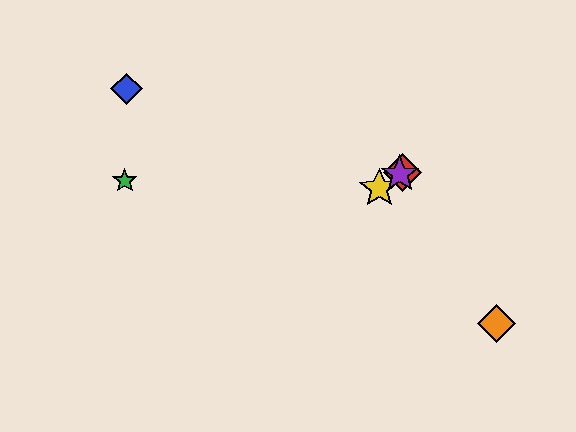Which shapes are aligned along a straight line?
The red diamond, the yellow star, the purple star are aligned along a straight line.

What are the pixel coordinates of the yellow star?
The yellow star is at (379, 188).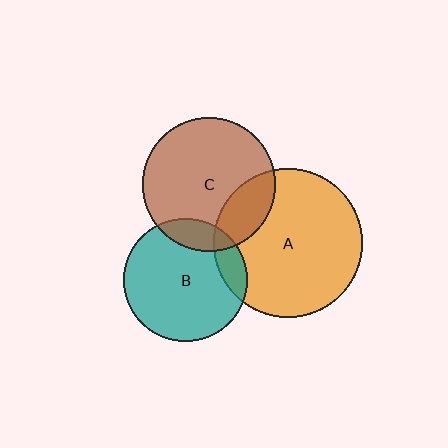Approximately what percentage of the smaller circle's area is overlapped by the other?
Approximately 15%.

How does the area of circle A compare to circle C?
Approximately 1.2 times.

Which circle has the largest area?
Circle A (orange).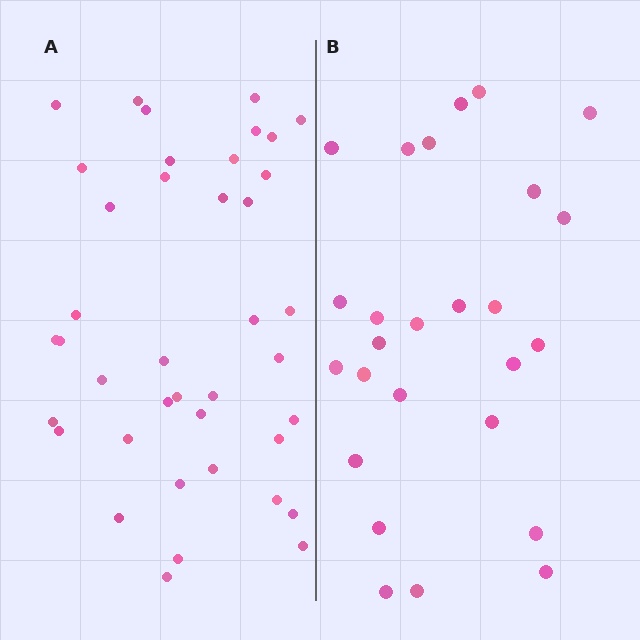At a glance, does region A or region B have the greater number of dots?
Region A (the left region) has more dots.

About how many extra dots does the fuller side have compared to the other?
Region A has approximately 15 more dots than region B.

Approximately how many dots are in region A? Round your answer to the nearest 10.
About 40 dots.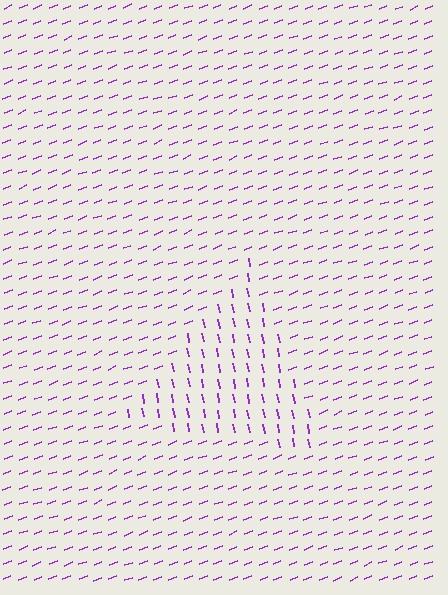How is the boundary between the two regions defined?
The boundary is defined purely by a change in line orientation (approximately 81 degrees difference). All lines are the same color and thickness.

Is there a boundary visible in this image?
Yes, there is a texture boundary formed by a change in line orientation.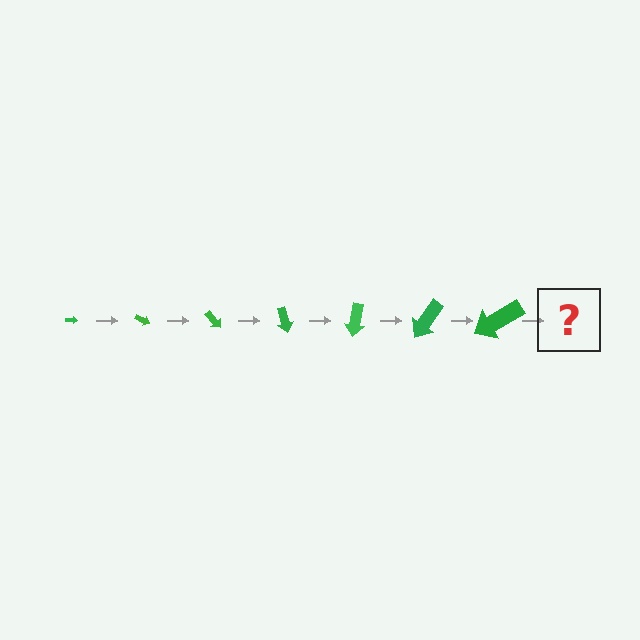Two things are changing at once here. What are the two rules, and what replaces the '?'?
The two rules are that the arrow grows larger each step and it rotates 25 degrees each step. The '?' should be an arrow, larger than the previous one and rotated 175 degrees from the start.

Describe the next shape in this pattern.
It should be an arrow, larger than the previous one and rotated 175 degrees from the start.